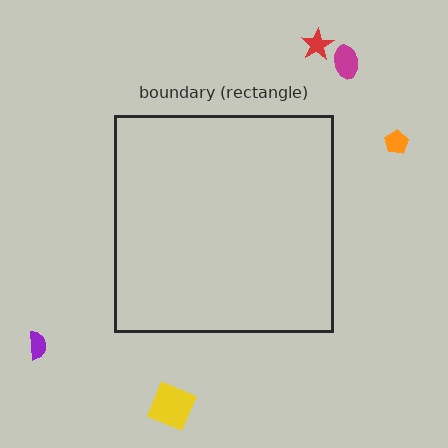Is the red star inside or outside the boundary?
Outside.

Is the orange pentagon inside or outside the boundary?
Outside.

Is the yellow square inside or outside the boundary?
Outside.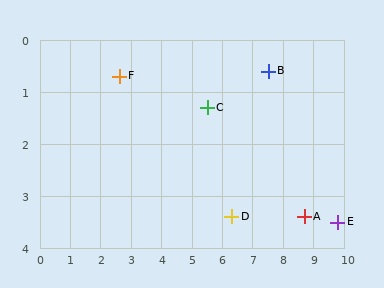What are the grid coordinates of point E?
Point E is at approximately (9.8, 3.5).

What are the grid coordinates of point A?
Point A is at approximately (8.7, 3.4).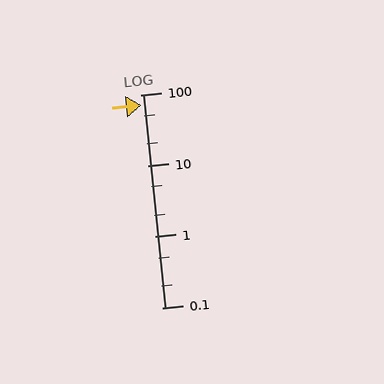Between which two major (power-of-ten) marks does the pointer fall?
The pointer is between 10 and 100.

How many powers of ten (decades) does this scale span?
The scale spans 3 decades, from 0.1 to 100.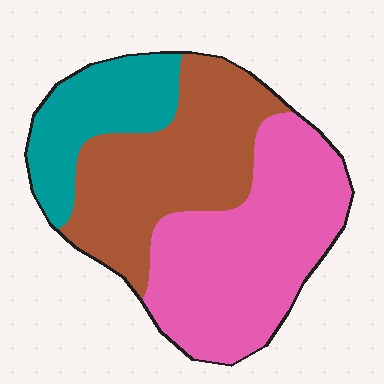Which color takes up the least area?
Teal, at roughly 20%.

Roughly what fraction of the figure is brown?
Brown covers 37% of the figure.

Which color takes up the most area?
Pink, at roughly 45%.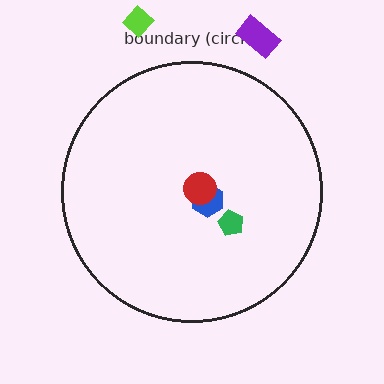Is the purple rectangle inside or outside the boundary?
Outside.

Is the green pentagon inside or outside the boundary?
Inside.